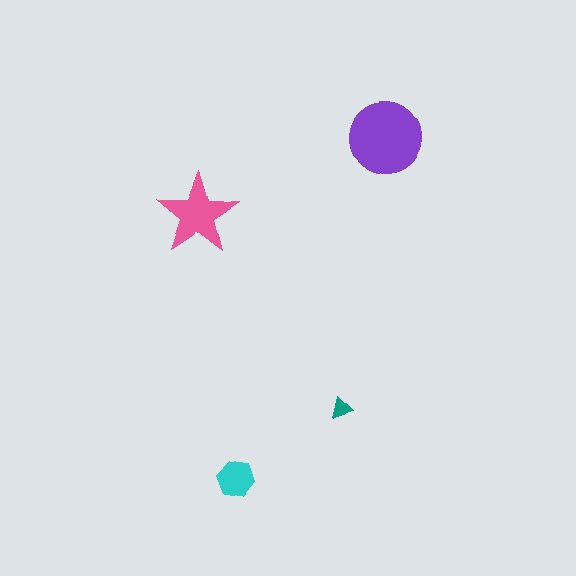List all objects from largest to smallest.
The purple circle, the pink star, the cyan hexagon, the teal triangle.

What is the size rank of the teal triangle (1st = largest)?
4th.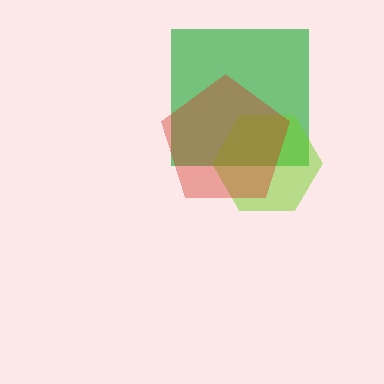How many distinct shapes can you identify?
There are 3 distinct shapes: a green square, a lime hexagon, a red pentagon.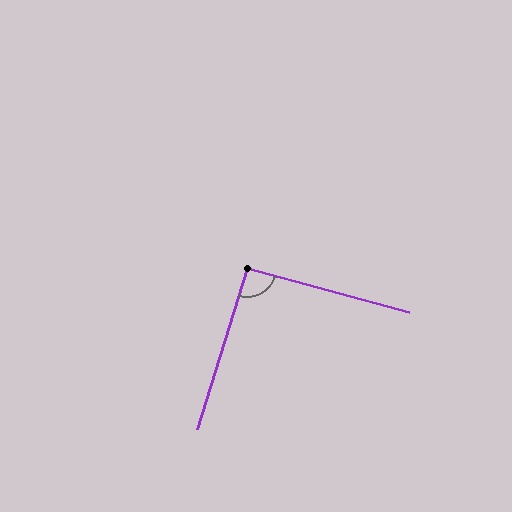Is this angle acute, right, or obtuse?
It is approximately a right angle.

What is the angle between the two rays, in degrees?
Approximately 92 degrees.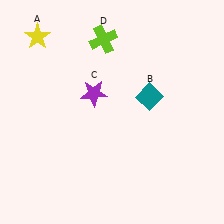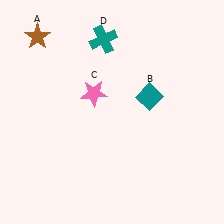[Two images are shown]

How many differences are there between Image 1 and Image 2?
There are 3 differences between the two images.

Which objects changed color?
A changed from yellow to brown. C changed from purple to pink. D changed from lime to teal.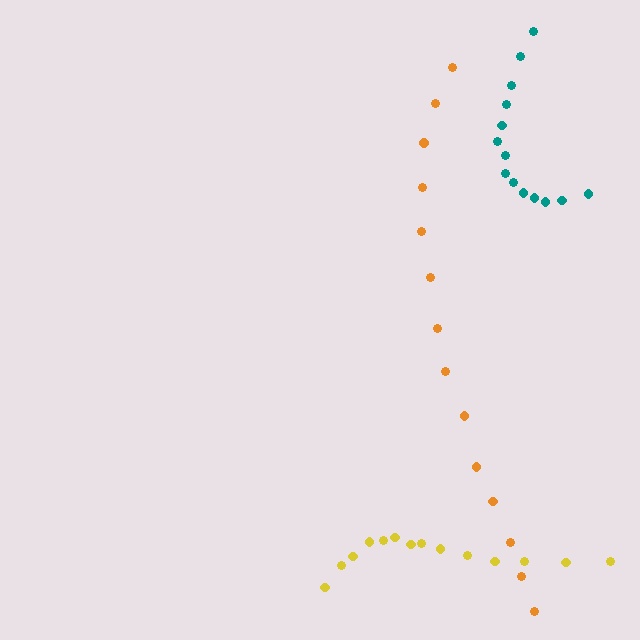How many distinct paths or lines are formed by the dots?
There are 3 distinct paths.